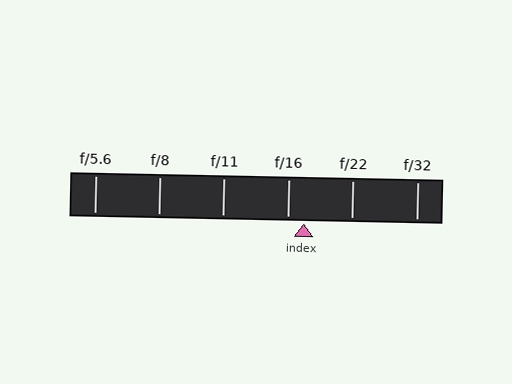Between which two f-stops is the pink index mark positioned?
The index mark is between f/16 and f/22.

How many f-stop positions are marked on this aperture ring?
There are 6 f-stop positions marked.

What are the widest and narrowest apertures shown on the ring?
The widest aperture shown is f/5.6 and the narrowest is f/32.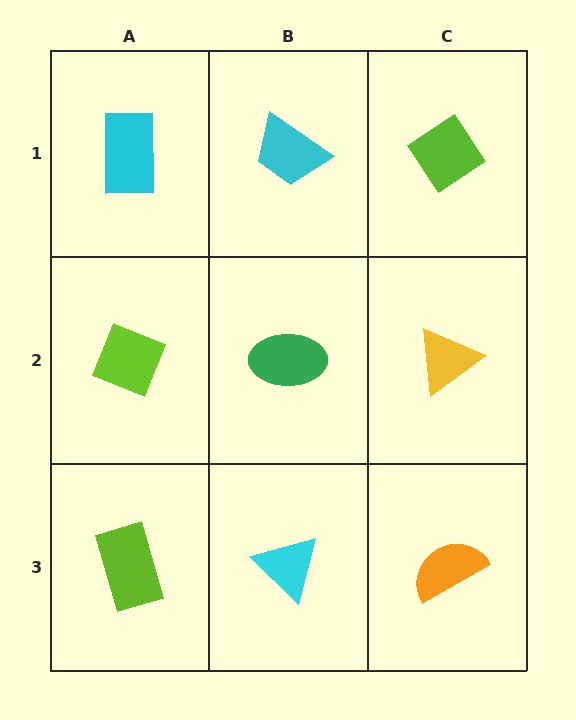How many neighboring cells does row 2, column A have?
3.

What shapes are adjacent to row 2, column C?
A lime diamond (row 1, column C), an orange semicircle (row 3, column C), a green ellipse (row 2, column B).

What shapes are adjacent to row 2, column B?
A cyan trapezoid (row 1, column B), a cyan triangle (row 3, column B), a lime diamond (row 2, column A), a yellow triangle (row 2, column C).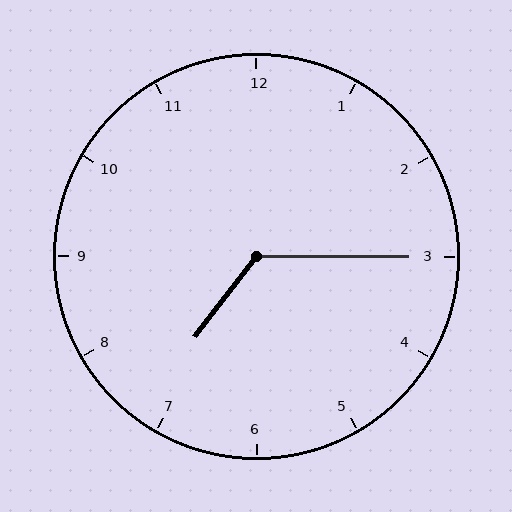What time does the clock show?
7:15.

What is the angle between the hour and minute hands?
Approximately 128 degrees.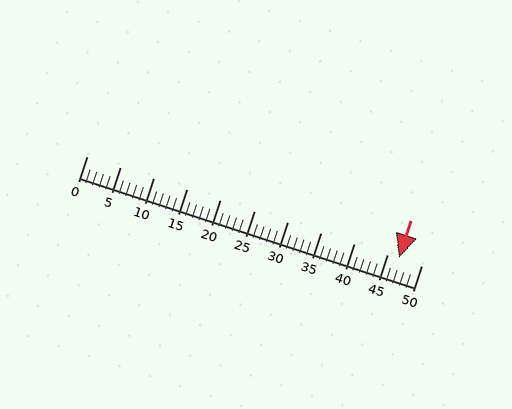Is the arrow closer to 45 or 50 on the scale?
The arrow is closer to 45.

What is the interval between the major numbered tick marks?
The major tick marks are spaced 5 units apart.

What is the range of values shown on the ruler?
The ruler shows values from 0 to 50.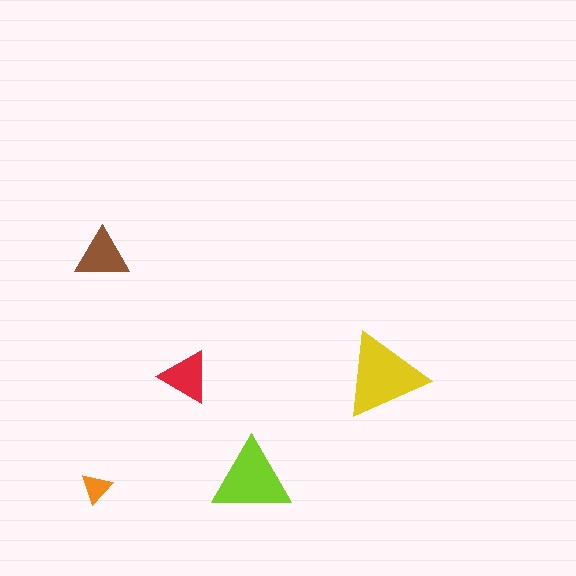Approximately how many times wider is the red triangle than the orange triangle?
About 1.5 times wider.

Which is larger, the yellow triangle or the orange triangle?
The yellow one.